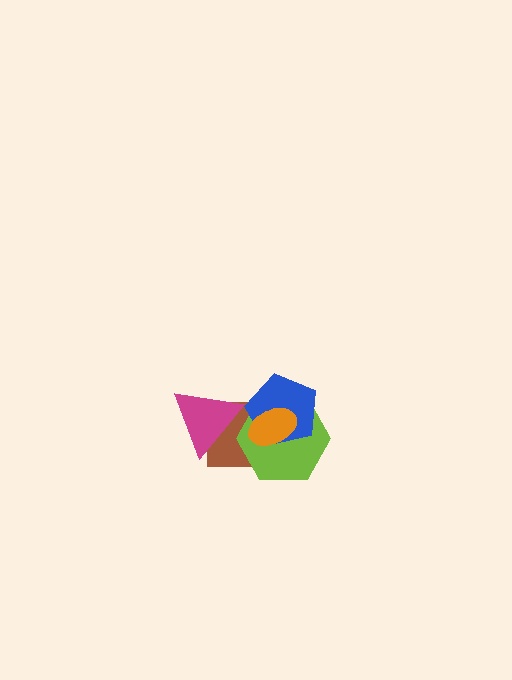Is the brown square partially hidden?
Yes, it is partially covered by another shape.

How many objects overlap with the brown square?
4 objects overlap with the brown square.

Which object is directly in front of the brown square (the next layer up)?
The lime hexagon is directly in front of the brown square.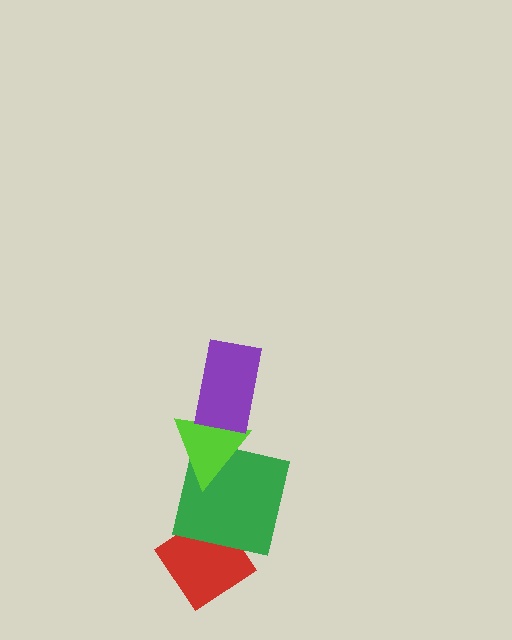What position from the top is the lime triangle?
The lime triangle is 2nd from the top.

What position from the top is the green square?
The green square is 3rd from the top.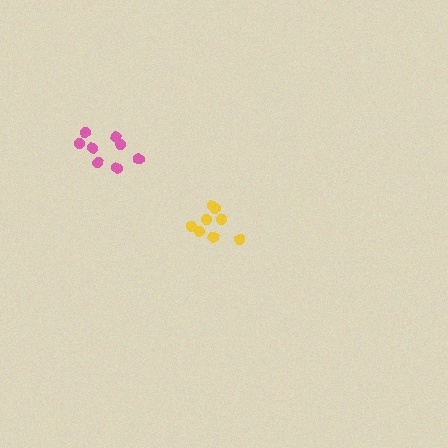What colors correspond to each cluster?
The clusters are colored: yellow, pink.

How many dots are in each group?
Group 1: 9 dots, Group 2: 8 dots (17 total).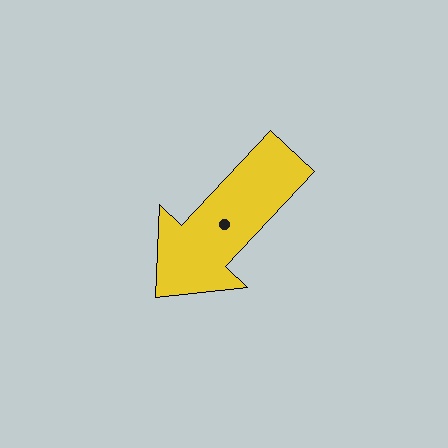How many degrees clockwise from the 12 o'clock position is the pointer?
Approximately 223 degrees.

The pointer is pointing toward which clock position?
Roughly 7 o'clock.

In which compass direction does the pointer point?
Southwest.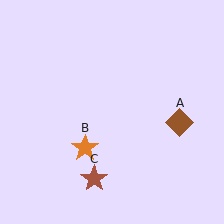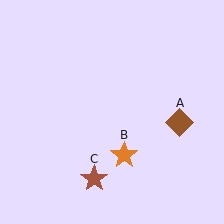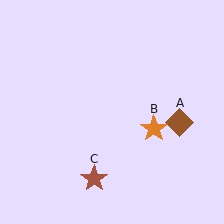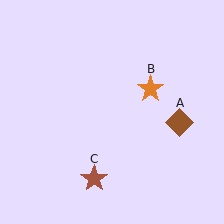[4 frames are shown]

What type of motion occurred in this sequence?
The orange star (object B) rotated counterclockwise around the center of the scene.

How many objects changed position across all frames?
1 object changed position: orange star (object B).